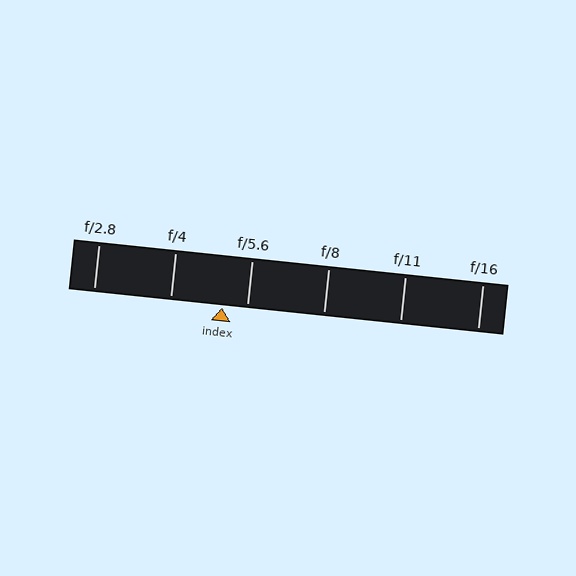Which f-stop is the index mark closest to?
The index mark is closest to f/5.6.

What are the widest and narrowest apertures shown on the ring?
The widest aperture shown is f/2.8 and the narrowest is f/16.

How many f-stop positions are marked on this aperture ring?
There are 6 f-stop positions marked.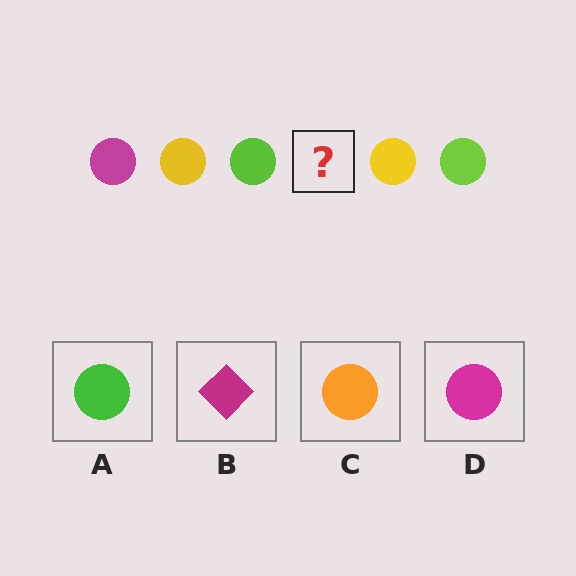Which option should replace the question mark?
Option D.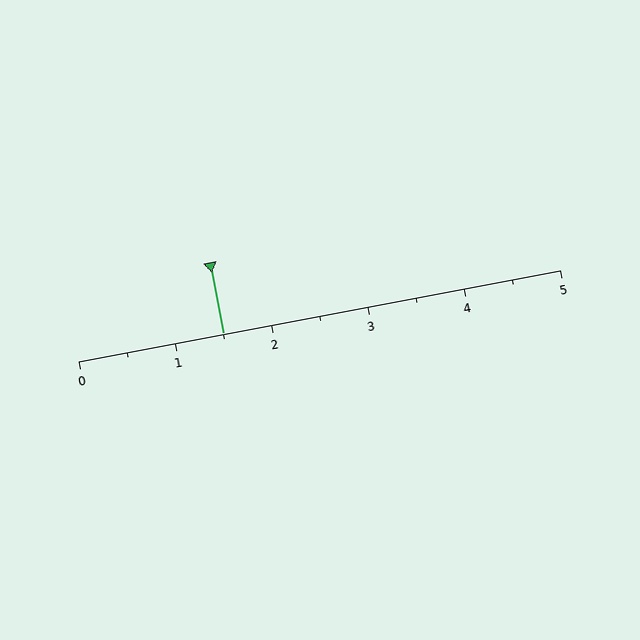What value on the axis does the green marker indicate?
The marker indicates approximately 1.5.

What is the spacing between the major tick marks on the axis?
The major ticks are spaced 1 apart.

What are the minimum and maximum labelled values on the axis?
The axis runs from 0 to 5.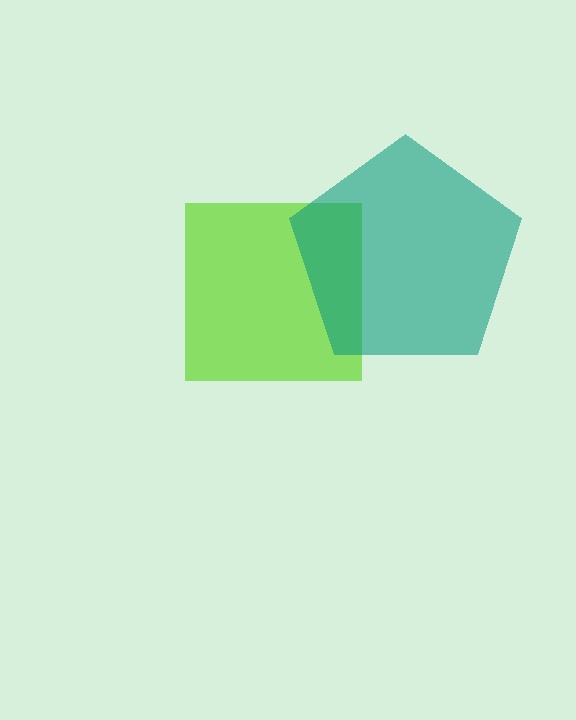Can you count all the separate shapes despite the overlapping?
Yes, there are 2 separate shapes.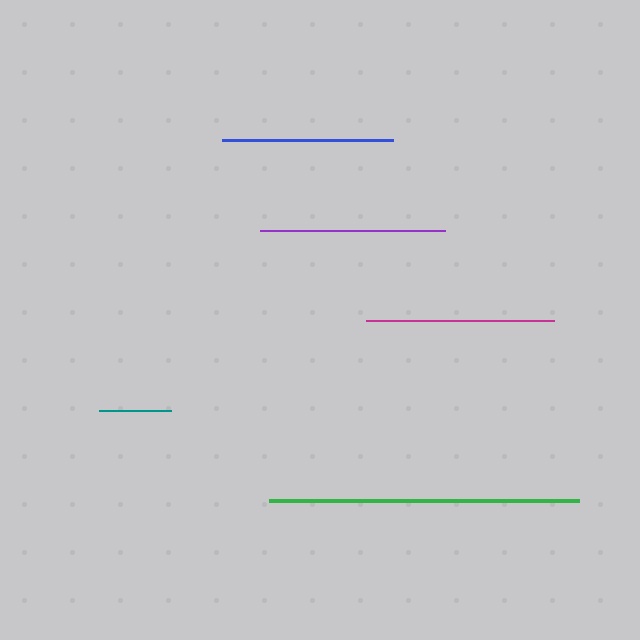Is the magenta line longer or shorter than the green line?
The green line is longer than the magenta line.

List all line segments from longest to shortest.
From longest to shortest: green, magenta, purple, blue, teal.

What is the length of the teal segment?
The teal segment is approximately 72 pixels long.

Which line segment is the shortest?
The teal line is the shortest at approximately 72 pixels.